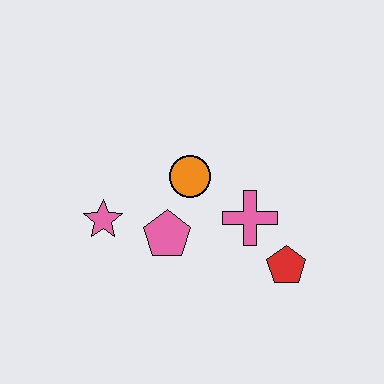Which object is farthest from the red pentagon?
The pink star is farthest from the red pentagon.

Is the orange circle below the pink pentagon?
No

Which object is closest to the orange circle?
The pink pentagon is closest to the orange circle.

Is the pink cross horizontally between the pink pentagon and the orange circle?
No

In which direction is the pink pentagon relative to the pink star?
The pink pentagon is to the right of the pink star.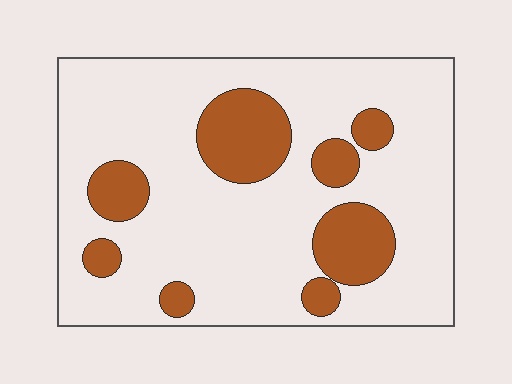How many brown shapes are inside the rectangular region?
8.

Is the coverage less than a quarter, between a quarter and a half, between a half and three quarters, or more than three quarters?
Less than a quarter.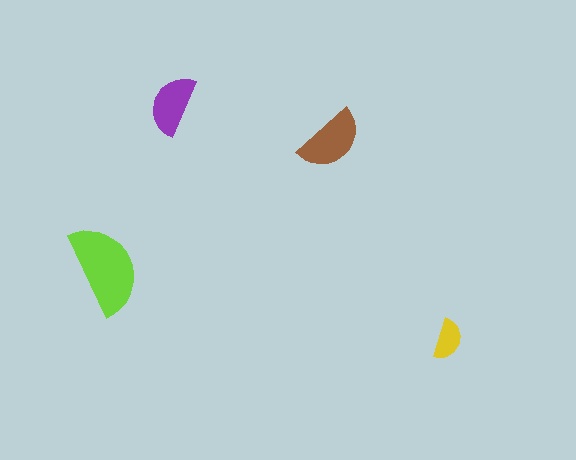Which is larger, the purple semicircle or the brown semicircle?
The brown one.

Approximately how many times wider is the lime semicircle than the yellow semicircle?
About 2.5 times wider.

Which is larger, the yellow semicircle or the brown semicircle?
The brown one.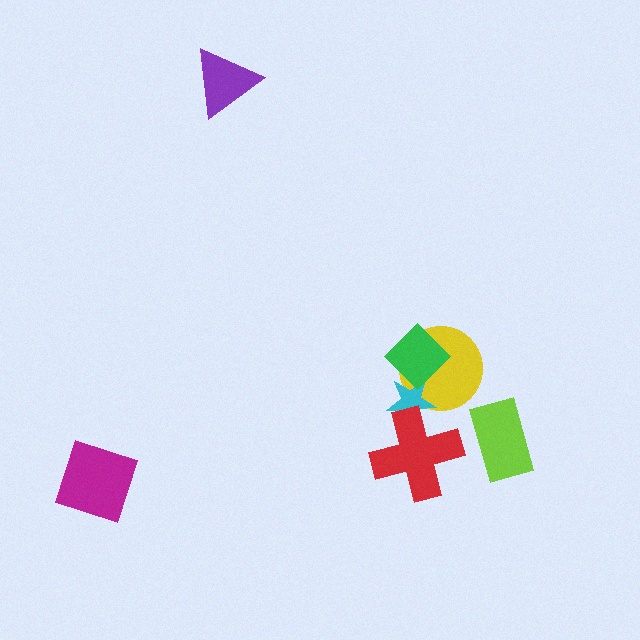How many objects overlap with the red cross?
1 object overlaps with the red cross.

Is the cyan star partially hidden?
Yes, it is partially covered by another shape.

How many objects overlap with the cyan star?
3 objects overlap with the cyan star.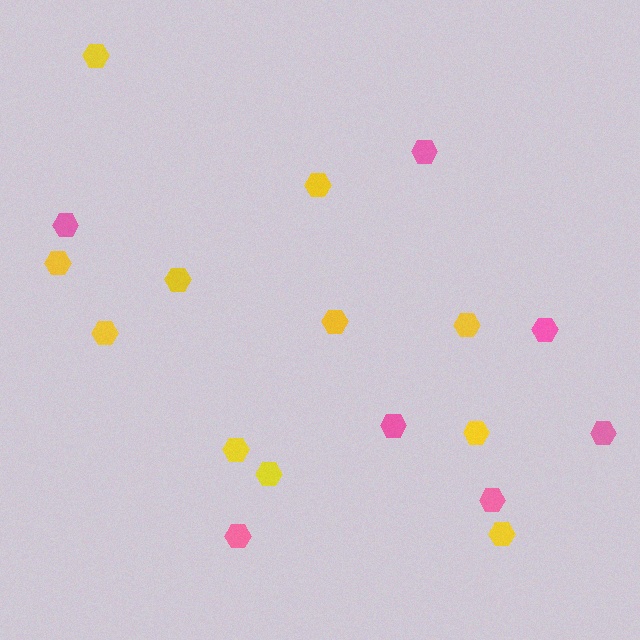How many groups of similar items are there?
There are 2 groups: one group of yellow hexagons (11) and one group of pink hexagons (7).